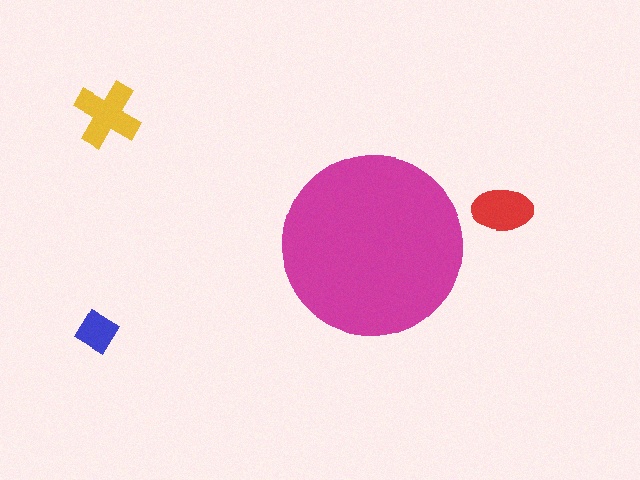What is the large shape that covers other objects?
A magenta circle.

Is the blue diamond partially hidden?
No, the blue diamond is fully visible.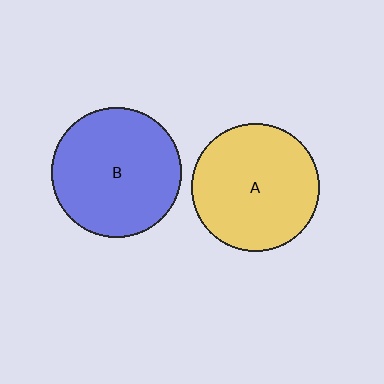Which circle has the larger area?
Circle B (blue).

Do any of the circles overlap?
No, none of the circles overlap.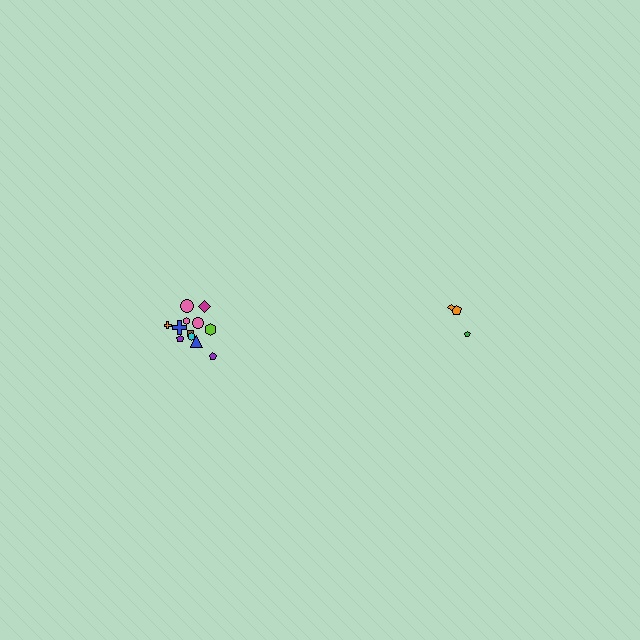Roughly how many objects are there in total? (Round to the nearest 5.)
Roughly 15 objects in total.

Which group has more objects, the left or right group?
The left group.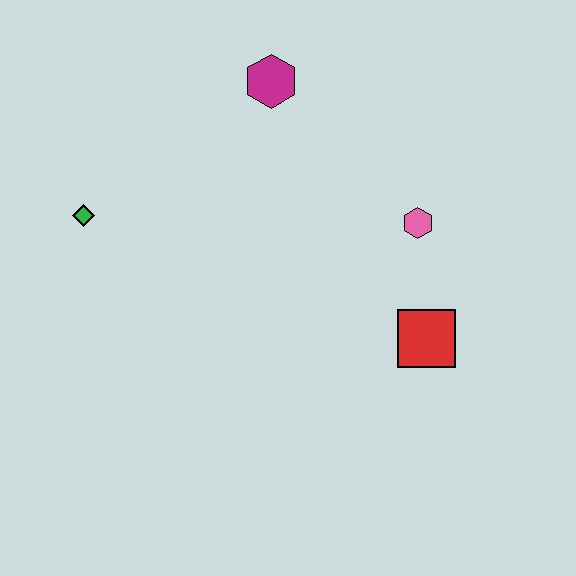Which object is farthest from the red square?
The green diamond is farthest from the red square.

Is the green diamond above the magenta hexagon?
No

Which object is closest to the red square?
The pink hexagon is closest to the red square.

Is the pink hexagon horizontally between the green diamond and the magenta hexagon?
No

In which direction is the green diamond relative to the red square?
The green diamond is to the left of the red square.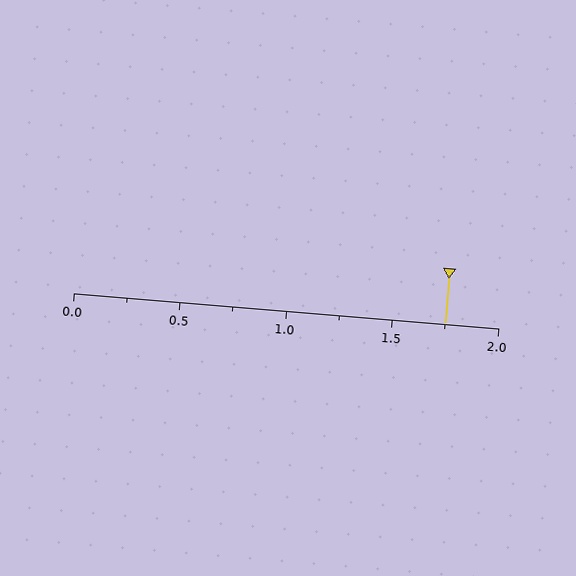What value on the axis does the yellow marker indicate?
The marker indicates approximately 1.75.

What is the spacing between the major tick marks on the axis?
The major ticks are spaced 0.5 apart.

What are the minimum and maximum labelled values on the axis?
The axis runs from 0.0 to 2.0.